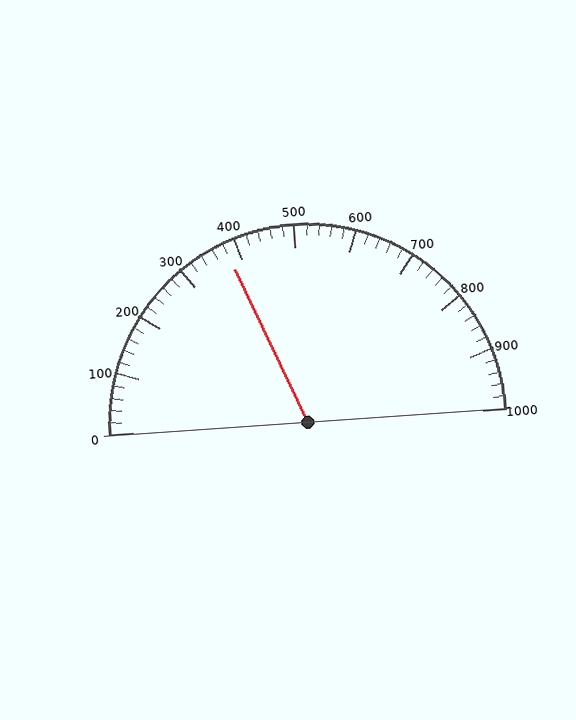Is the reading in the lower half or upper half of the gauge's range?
The reading is in the lower half of the range (0 to 1000).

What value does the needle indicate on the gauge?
The needle indicates approximately 380.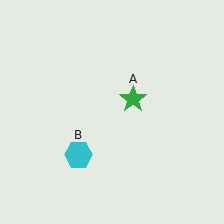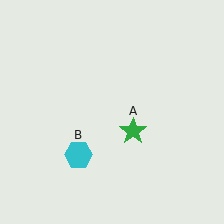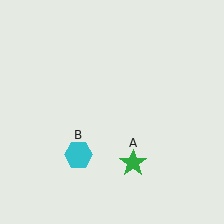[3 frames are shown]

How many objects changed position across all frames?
1 object changed position: green star (object A).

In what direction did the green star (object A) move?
The green star (object A) moved down.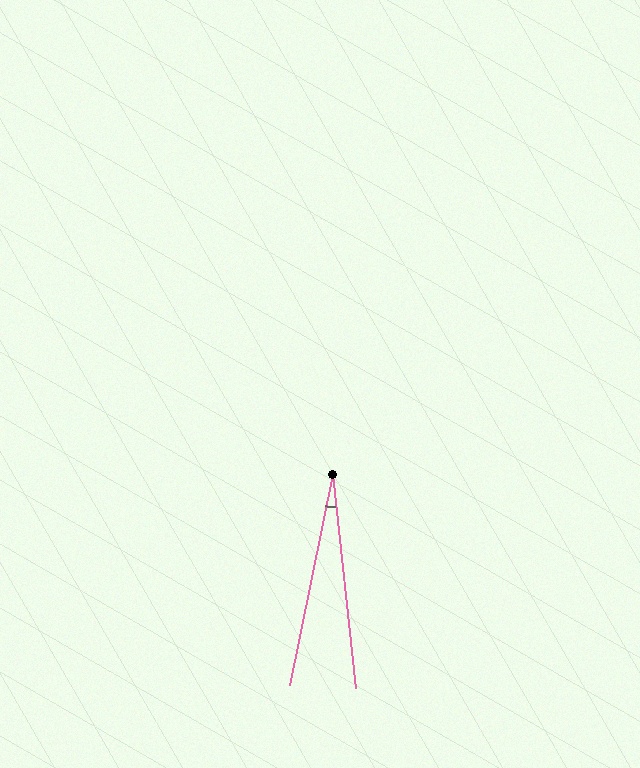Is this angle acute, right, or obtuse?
It is acute.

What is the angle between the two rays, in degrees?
Approximately 18 degrees.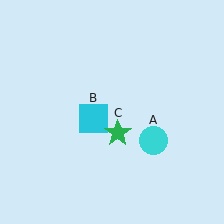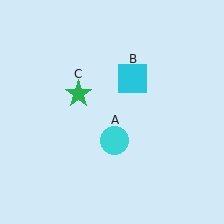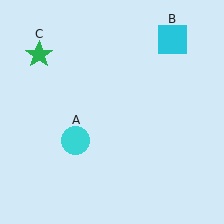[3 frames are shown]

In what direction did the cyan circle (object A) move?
The cyan circle (object A) moved left.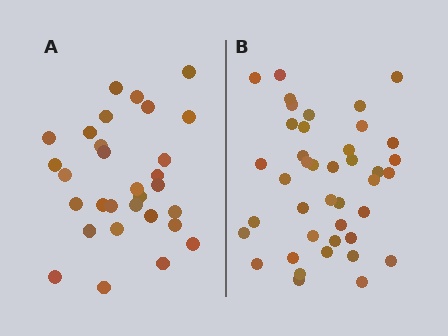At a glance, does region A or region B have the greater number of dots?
Region B (the right region) has more dots.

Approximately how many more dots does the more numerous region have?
Region B has roughly 12 or so more dots than region A.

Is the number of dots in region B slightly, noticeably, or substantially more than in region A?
Region B has noticeably more, but not dramatically so. The ratio is roughly 1.4 to 1.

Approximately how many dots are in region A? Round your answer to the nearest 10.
About 30 dots.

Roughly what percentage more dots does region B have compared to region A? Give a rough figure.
About 35% more.